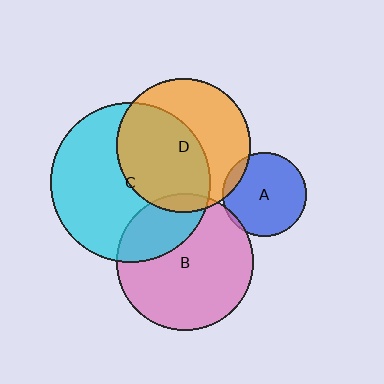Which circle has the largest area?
Circle C (cyan).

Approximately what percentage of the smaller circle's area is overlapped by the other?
Approximately 55%.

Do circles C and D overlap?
Yes.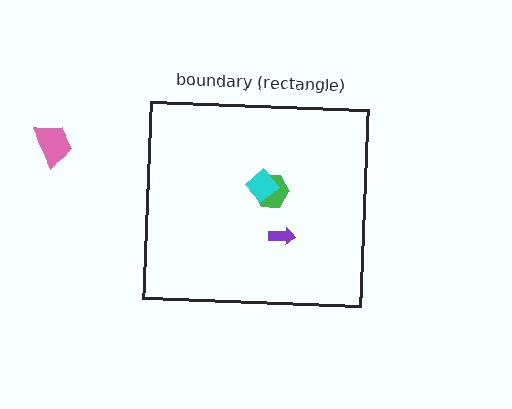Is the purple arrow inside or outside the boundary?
Inside.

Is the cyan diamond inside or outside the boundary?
Inside.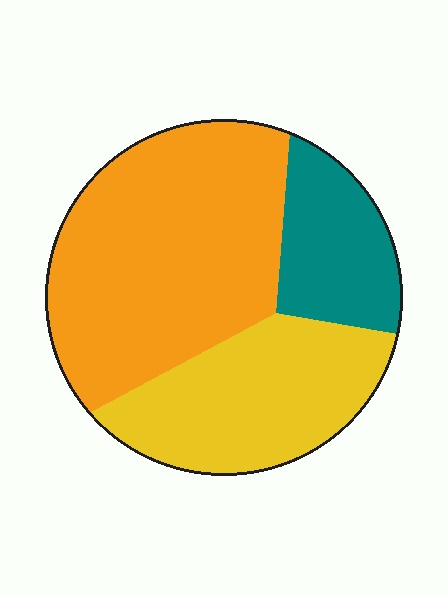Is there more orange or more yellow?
Orange.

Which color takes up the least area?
Teal, at roughly 20%.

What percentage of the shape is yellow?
Yellow takes up between a sixth and a third of the shape.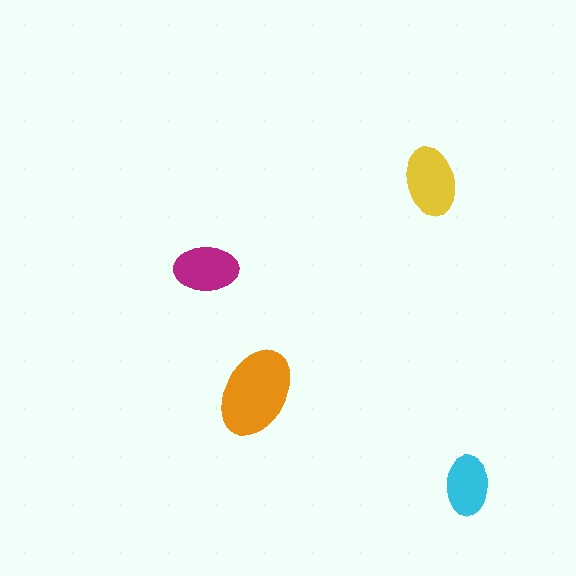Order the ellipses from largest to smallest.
the orange one, the yellow one, the magenta one, the cyan one.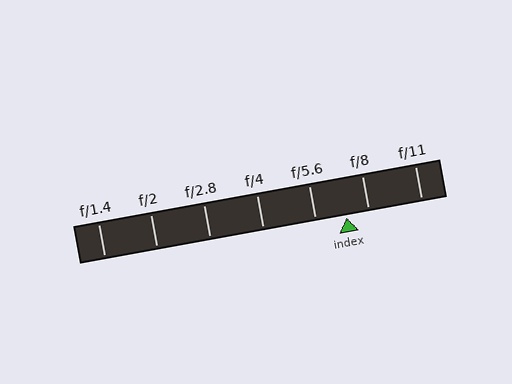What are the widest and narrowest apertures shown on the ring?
The widest aperture shown is f/1.4 and the narrowest is f/11.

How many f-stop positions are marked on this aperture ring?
There are 7 f-stop positions marked.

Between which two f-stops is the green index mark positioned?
The index mark is between f/5.6 and f/8.